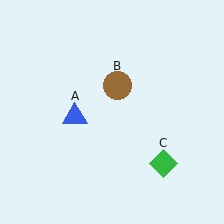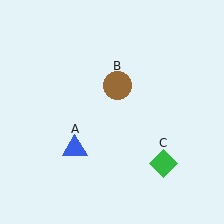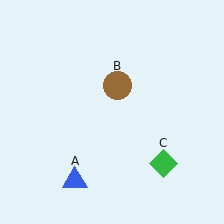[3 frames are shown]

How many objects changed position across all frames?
1 object changed position: blue triangle (object A).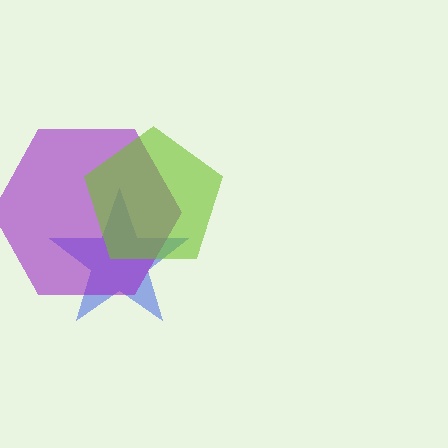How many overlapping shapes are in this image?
There are 3 overlapping shapes in the image.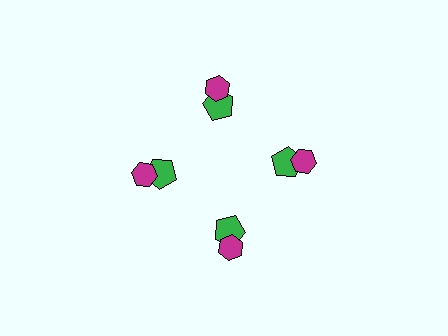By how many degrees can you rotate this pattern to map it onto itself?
The pattern maps onto itself every 90 degrees of rotation.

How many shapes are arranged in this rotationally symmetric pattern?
There are 8 shapes, arranged in 4 groups of 2.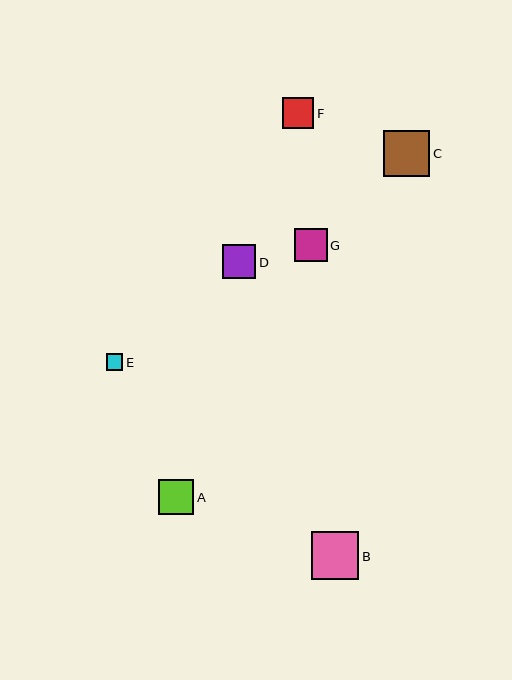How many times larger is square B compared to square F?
Square B is approximately 1.5 times the size of square F.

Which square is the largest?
Square B is the largest with a size of approximately 47 pixels.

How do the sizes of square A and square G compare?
Square A and square G are approximately the same size.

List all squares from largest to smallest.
From largest to smallest: B, C, A, D, G, F, E.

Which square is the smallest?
Square E is the smallest with a size of approximately 16 pixels.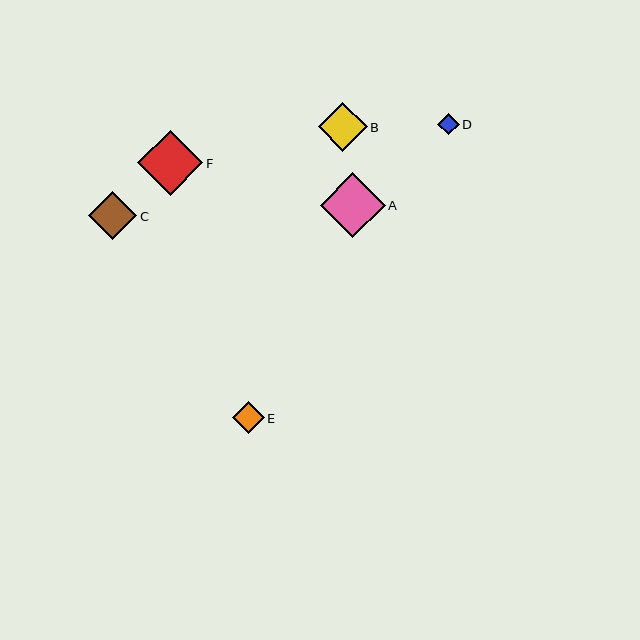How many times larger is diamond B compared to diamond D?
Diamond B is approximately 2.2 times the size of diamond D.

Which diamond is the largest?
Diamond F is the largest with a size of approximately 65 pixels.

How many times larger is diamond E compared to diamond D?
Diamond E is approximately 1.5 times the size of diamond D.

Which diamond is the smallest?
Diamond D is the smallest with a size of approximately 22 pixels.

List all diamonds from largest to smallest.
From largest to smallest: F, A, B, C, E, D.